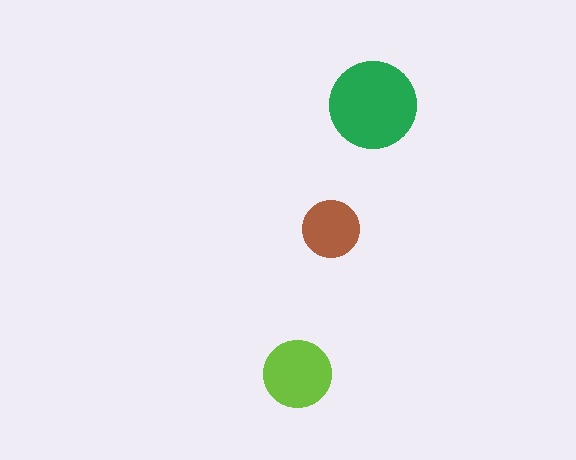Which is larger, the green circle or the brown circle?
The green one.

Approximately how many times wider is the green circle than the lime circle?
About 1.5 times wider.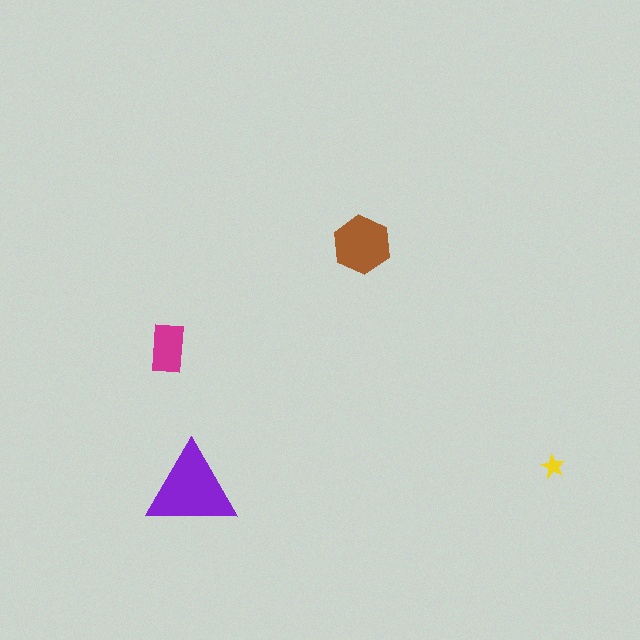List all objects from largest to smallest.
The purple triangle, the brown hexagon, the magenta rectangle, the yellow star.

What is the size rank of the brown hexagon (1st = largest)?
2nd.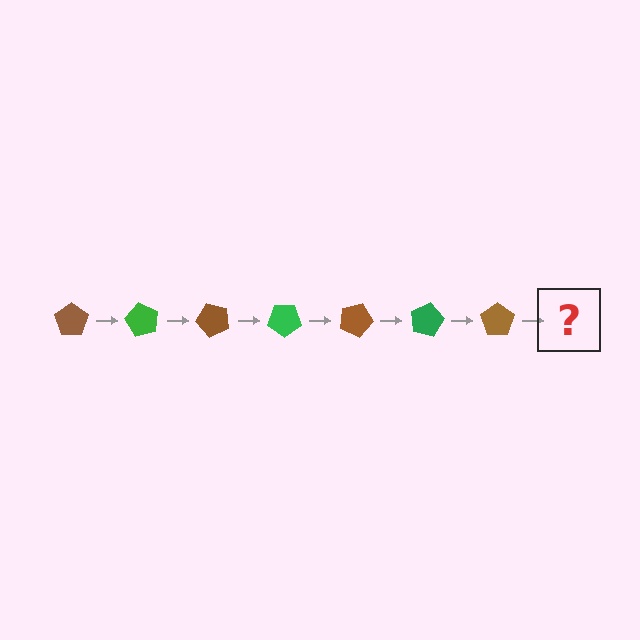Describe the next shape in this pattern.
It should be a green pentagon, rotated 420 degrees from the start.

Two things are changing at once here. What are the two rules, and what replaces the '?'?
The two rules are that it rotates 60 degrees each step and the color cycles through brown and green. The '?' should be a green pentagon, rotated 420 degrees from the start.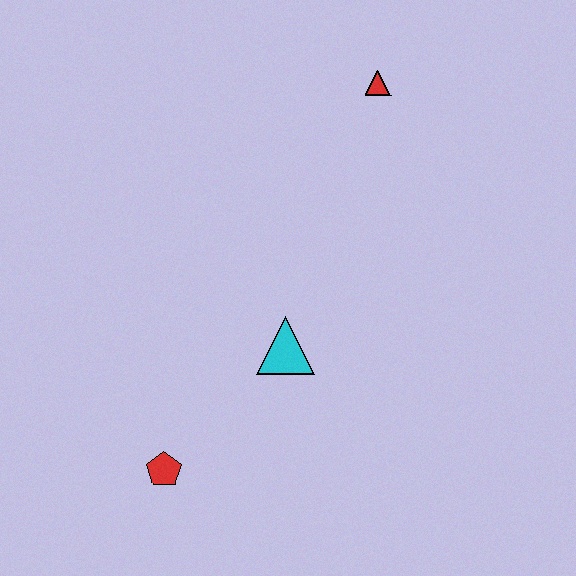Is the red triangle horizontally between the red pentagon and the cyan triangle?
No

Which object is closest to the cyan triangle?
The red pentagon is closest to the cyan triangle.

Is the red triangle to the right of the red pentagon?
Yes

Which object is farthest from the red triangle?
The red pentagon is farthest from the red triangle.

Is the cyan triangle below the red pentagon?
No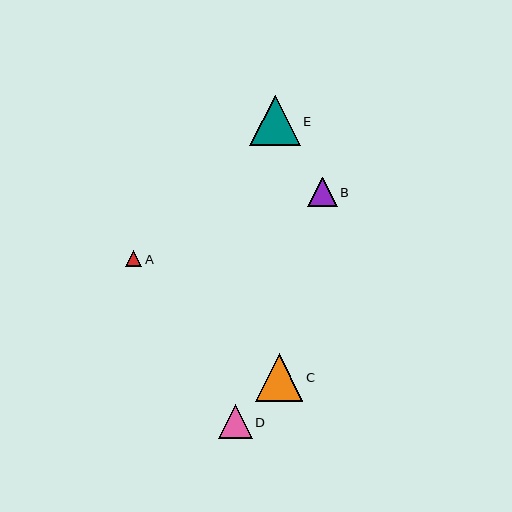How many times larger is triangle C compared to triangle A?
Triangle C is approximately 3.0 times the size of triangle A.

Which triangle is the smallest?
Triangle A is the smallest with a size of approximately 16 pixels.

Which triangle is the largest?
Triangle E is the largest with a size of approximately 50 pixels.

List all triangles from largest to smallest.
From largest to smallest: E, C, D, B, A.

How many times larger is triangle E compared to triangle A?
Triangle E is approximately 3.1 times the size of triangle A.